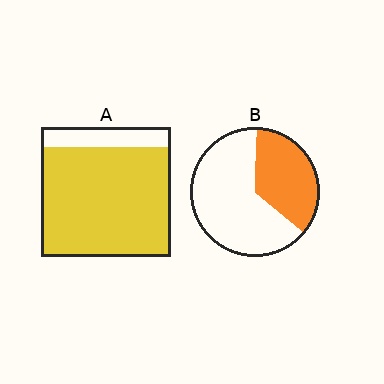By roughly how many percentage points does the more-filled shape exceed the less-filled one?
By roughly 50 percentage points (A over B).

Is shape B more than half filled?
No.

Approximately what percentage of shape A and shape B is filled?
A is approximately 85% and B is approximately 35%.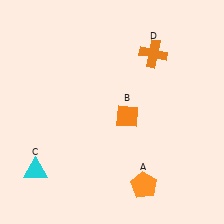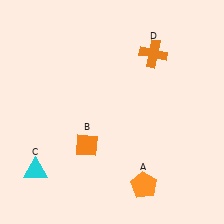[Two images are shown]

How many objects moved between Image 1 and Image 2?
1 object moved between the two images.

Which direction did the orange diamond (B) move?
The orange diamond (B) moved left.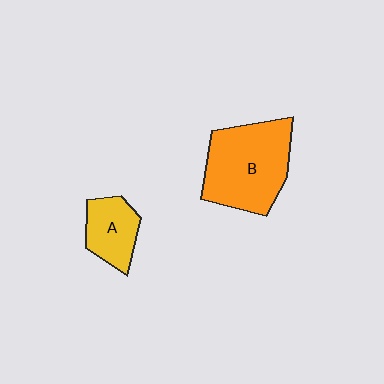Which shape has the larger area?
Shape B (orange).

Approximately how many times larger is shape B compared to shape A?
Approximately 2.1 times.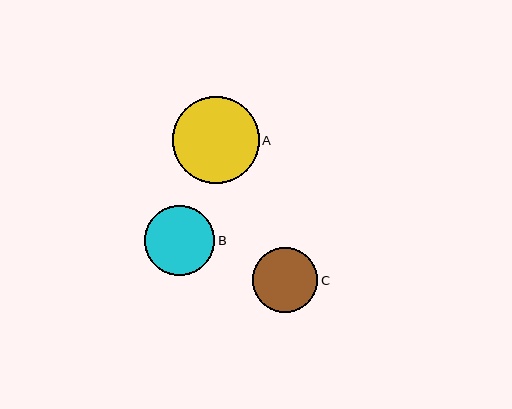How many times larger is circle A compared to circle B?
Circle A is approximately 1.2 times the size of circle B.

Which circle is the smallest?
Circle C is the smallest with a size of approximately 65 pixels.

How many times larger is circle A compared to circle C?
Circle A is approximately 1.3 times the size of circle C.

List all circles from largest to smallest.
From largest to smallest: A, B, C.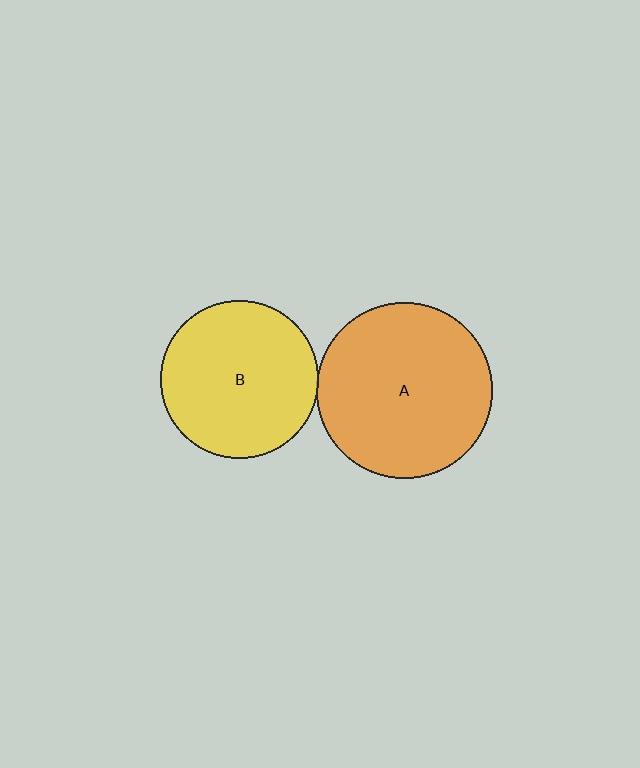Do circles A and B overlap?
Yes.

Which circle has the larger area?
Circle A (orange).